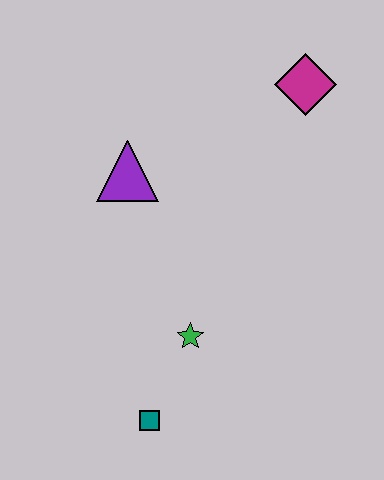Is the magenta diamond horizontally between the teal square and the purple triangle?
No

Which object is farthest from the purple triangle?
The teal square is farthest from the purple triangle.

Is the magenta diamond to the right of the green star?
Yes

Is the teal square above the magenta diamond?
No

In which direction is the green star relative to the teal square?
The green star is above the teal square.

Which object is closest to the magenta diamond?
The purple triangle is closest to the magenta diamond.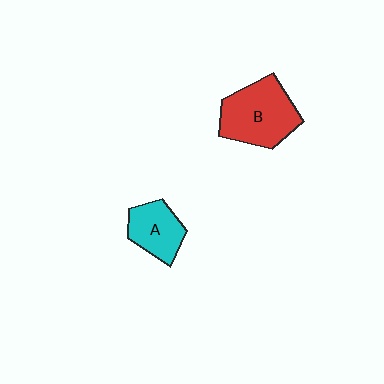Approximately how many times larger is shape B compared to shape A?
Approximately 1.6 times.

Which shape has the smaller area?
Shape A (cyan).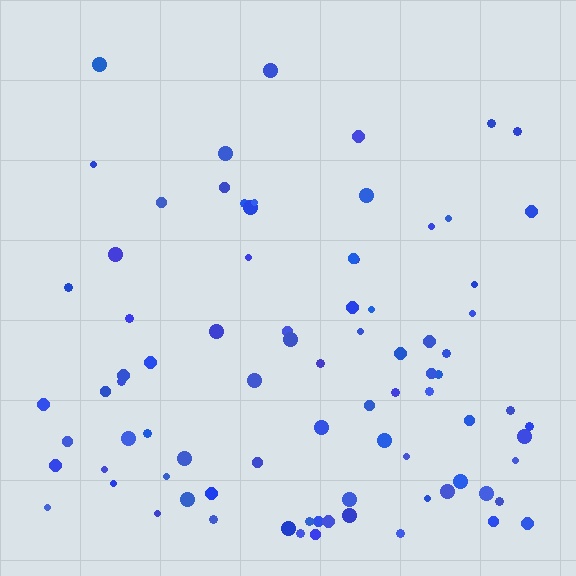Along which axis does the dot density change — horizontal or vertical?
Vertical.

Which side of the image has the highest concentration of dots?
The bottom.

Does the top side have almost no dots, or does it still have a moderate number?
Still a moderate number, just noticeably fewer than the bottom.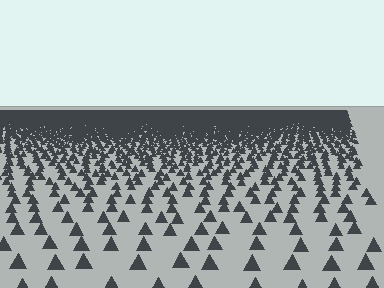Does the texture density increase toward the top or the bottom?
Density increases toward the top.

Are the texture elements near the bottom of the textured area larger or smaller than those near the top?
Larger. Near the bottom, elements are closer to the viewer and appear at a bigger on-screen size.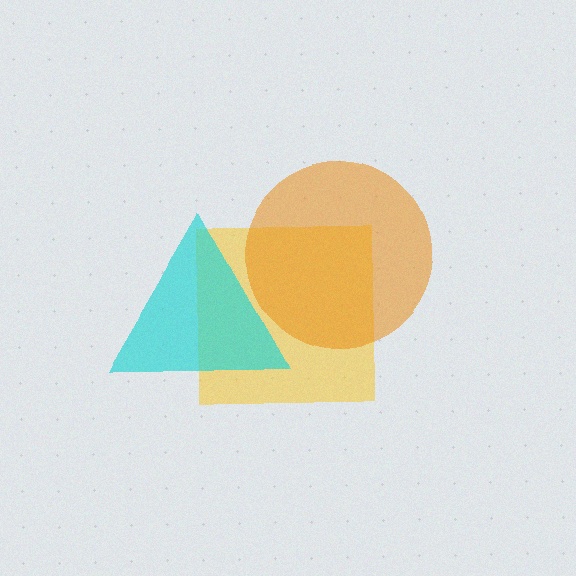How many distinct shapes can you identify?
There are 3 distinct shapes: a yellow square, a cyan triangle, an orange circle.